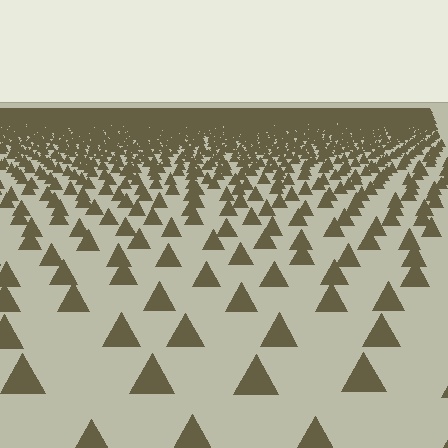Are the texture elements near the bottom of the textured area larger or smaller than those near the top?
Larger. Near the bottom, elements are closer to the viewer and appear at a bigger on-screen size.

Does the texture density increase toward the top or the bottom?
Density increases toward the top.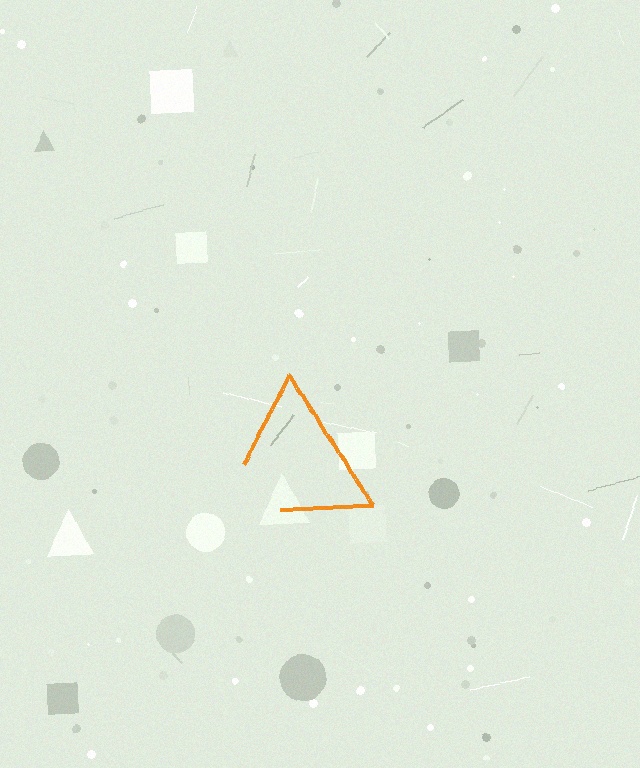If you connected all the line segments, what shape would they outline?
They would outline a triangle.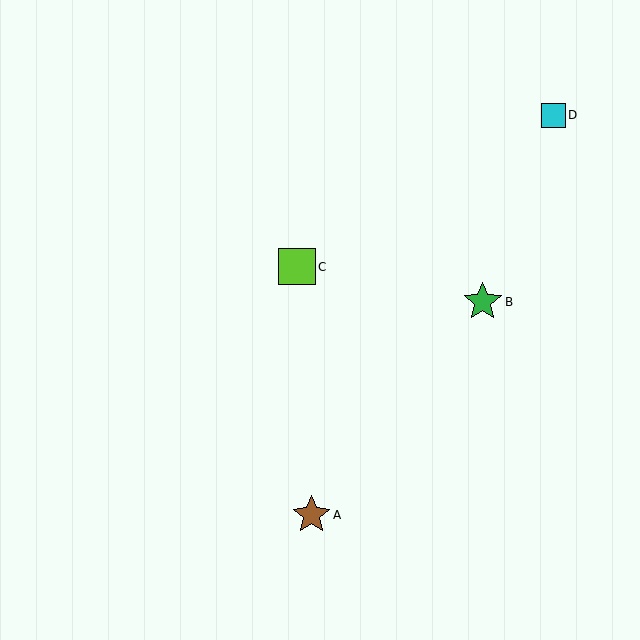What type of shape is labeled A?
Shape A is a brown star.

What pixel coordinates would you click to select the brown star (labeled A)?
Click at (311, 515) to select the brown star A.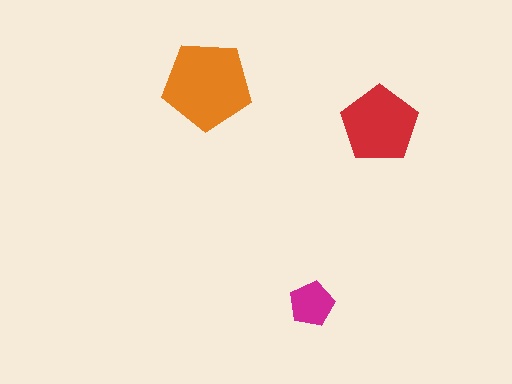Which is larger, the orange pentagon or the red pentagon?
The orange one.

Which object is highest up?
The orange pentagon is topmost.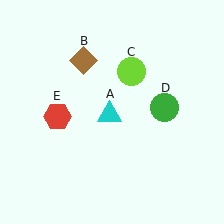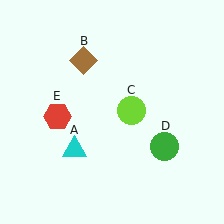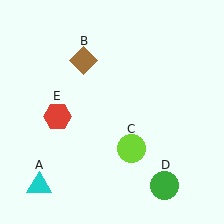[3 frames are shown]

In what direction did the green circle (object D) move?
The green circle (object D) moved down.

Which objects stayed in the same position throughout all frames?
Brown diamond (object B) and red hexagon (object E) remained stationary.